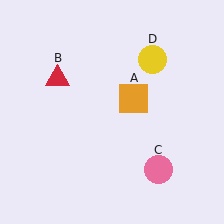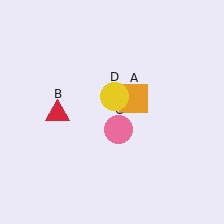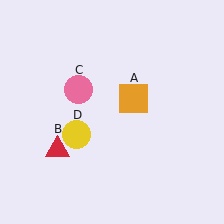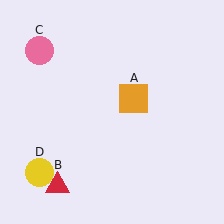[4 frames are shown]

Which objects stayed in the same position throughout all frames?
Orange square (object A) remained stationary.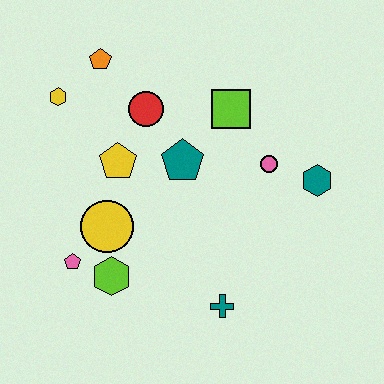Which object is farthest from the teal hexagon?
The yellow hexagon is farthest from the teal hexagon.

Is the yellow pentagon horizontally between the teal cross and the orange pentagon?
Yes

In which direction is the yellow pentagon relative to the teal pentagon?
The yellow pentagon is to the left of the teal pentagon.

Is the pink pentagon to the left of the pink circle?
Yes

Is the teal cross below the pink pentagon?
Yes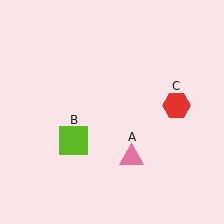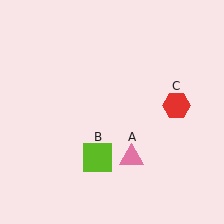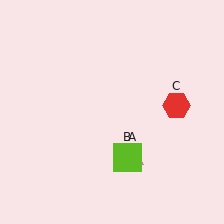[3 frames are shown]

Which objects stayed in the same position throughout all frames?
Pink triangle (object A) and red hexagon (object C) remained stationary.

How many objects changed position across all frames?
1 object changed position: lime square (object B).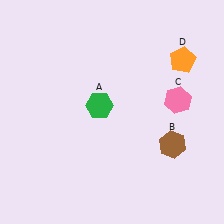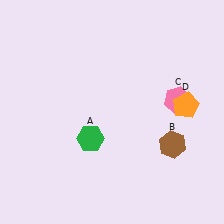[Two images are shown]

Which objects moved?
The objects that moved are: the green hexagon (A), the orange pentagon (D).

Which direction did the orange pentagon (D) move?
The orange pentagon (D) moved down.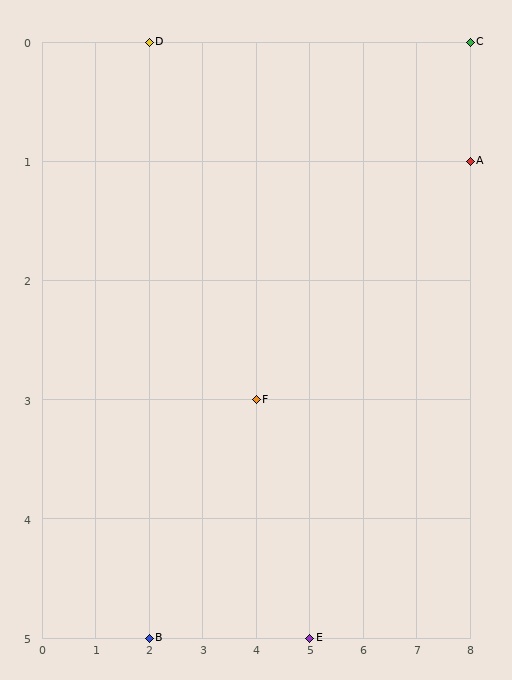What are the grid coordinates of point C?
Point C is at grid coordinates (8, 0).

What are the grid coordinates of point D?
Point D is at grid coordinates (2, 0).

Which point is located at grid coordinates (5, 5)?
Point E is at (5, 5).